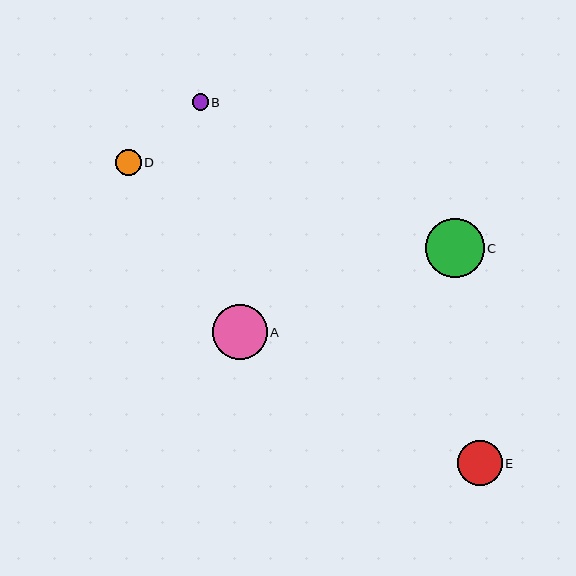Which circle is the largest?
Circle C is the largest with a size of approximately 59 pixels.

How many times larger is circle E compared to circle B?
Circle E is approximately 2.8 times the size of circle B.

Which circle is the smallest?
Circle B is the smallest with a size of approximately 16 pixels.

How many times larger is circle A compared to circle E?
Circle A is approximately 1.2 times the size of circle E.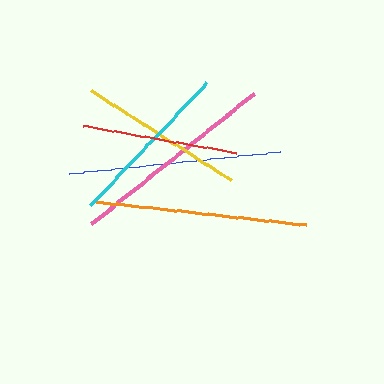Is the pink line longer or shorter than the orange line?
The orange line is longer than the pink line.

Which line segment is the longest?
The blue line is the longest at approximately 211 pixels.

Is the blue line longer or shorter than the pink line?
The blue line is longer than the pink line.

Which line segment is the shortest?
The red line is the shortest at approximately 155 pixels.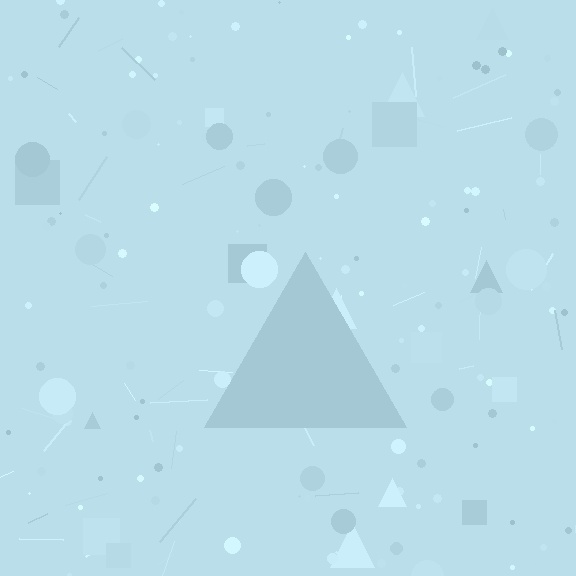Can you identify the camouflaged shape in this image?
The camouflaged shape is a triangle.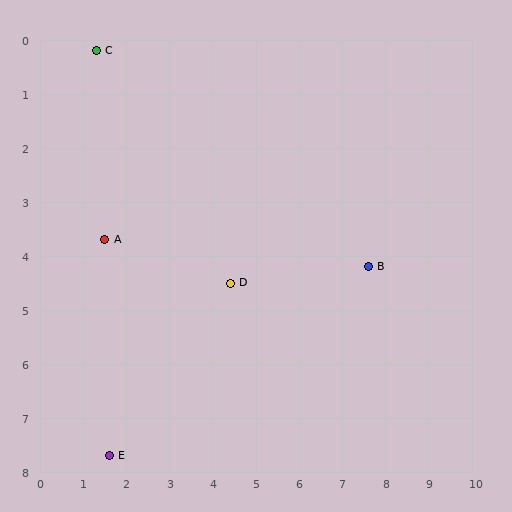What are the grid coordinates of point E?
Point E is at approximately (1.6, 7.7).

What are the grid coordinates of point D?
Point D is at approximately (4.4, 4.5).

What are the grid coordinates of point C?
Point C is at approximately (1.3, 0.2).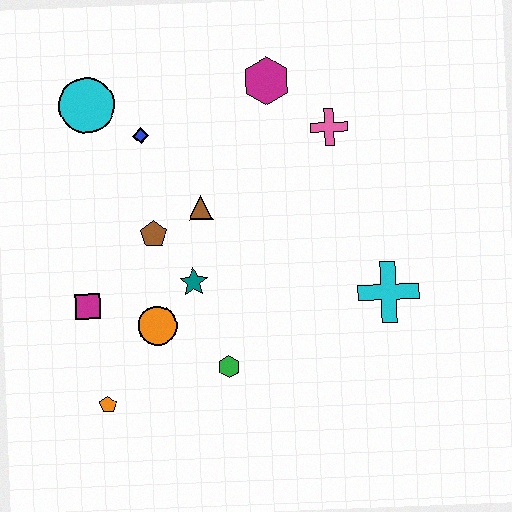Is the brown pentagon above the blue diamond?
No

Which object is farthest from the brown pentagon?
The cyan cross is farthest from the brown pentagon.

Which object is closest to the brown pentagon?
The brown triangle is closest to the brown pentagon.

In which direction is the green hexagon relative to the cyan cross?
The green hexagon is to the left of the cyan cross.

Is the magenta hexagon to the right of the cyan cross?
No